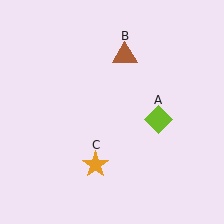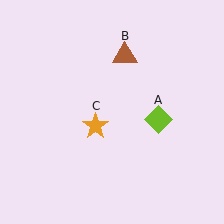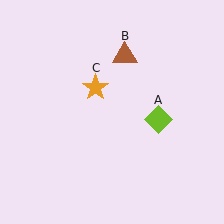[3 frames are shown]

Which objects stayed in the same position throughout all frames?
Lime diamond (object A) and brown triangle (object B) remained stationary.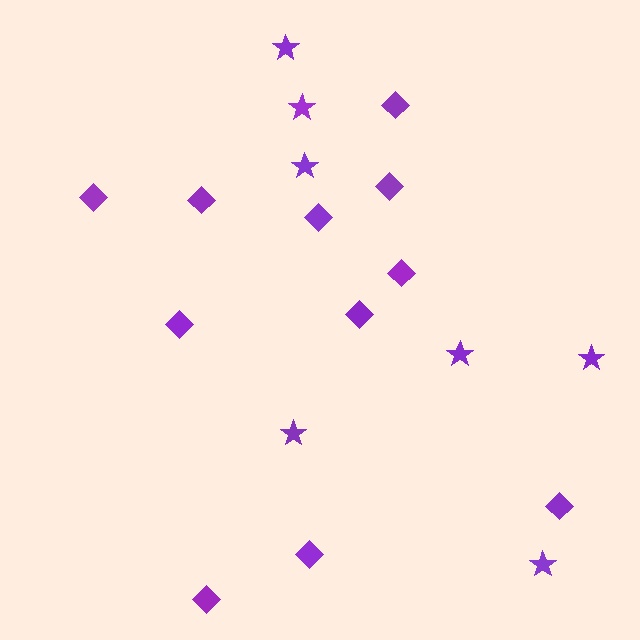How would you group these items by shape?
There are 2 groups: one group of stars (7) and one group of diamonds (11).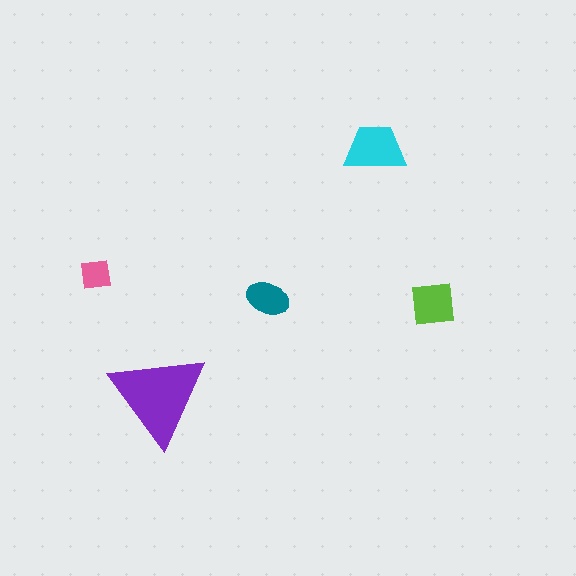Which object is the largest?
The purple triangle.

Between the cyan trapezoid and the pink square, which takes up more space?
The cyan trapezoid.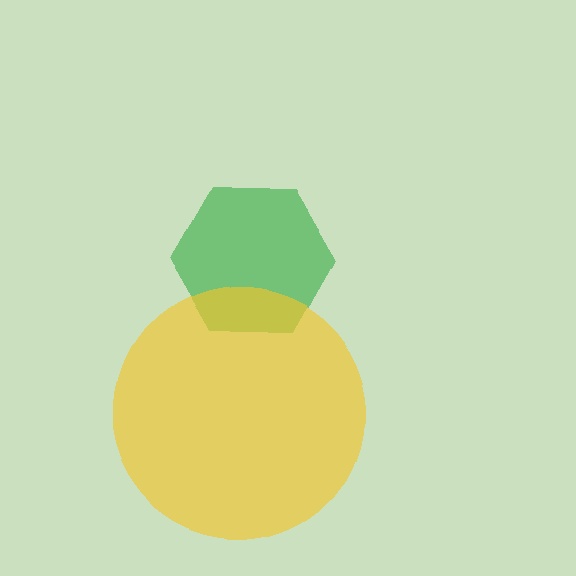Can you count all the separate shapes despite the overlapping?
Yes, there are 2 separate shapes.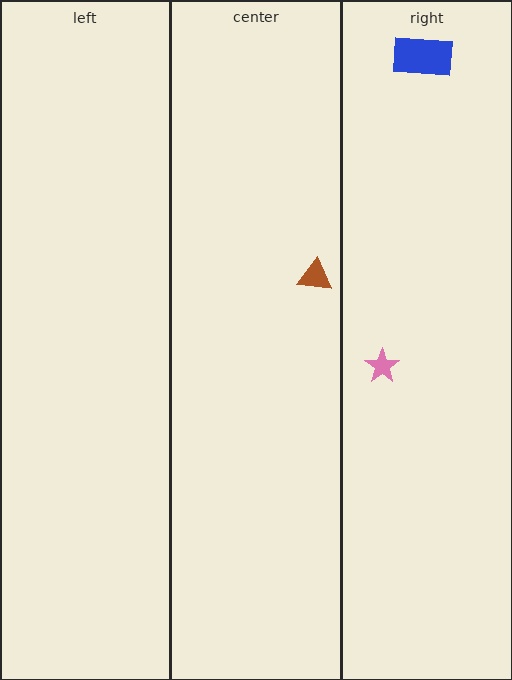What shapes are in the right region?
The blue rectangle, the pink star.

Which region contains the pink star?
The right region.